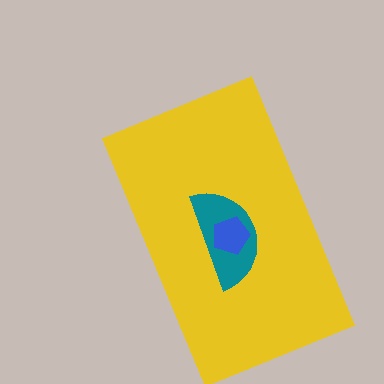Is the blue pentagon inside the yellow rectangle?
Yes.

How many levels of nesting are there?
3.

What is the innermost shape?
The blue pentagon.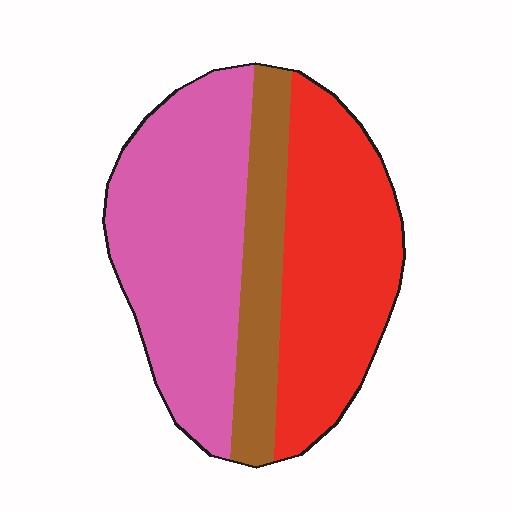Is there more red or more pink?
Pink.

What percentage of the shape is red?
Red takes up between a quarter and a half of the shape.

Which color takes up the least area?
Brown, at roughly 20%.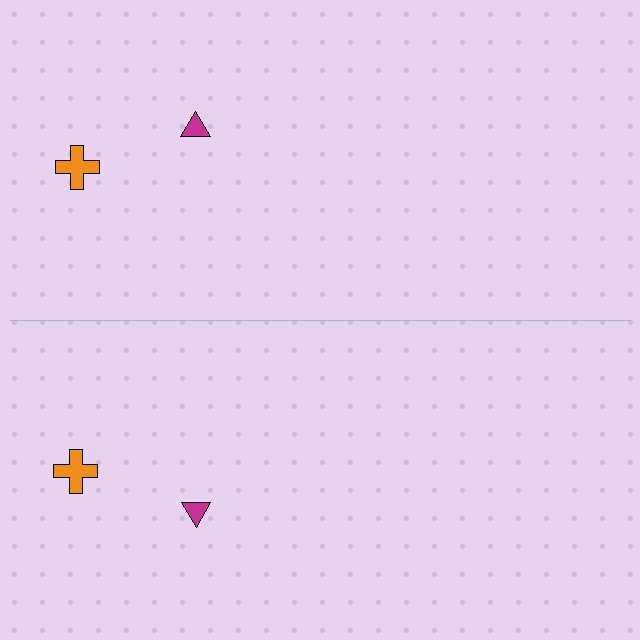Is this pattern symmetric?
Yes, this pattern has bilateral (reflection) symmetry.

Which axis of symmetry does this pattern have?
The pattern has a horizontal axis of symmetry running through the center of the image.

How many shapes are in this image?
There are 4 shapes in this image.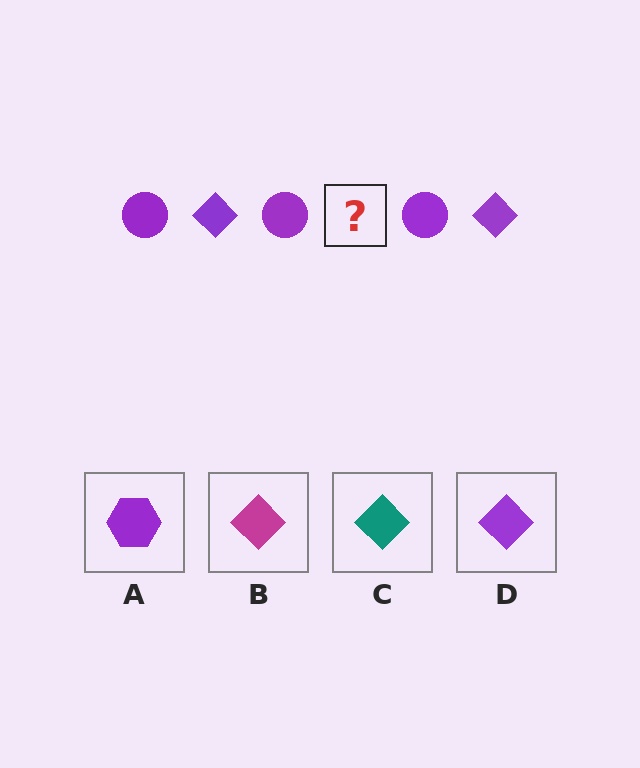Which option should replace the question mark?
Option D.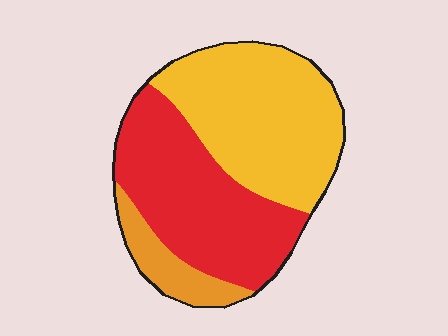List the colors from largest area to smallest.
From largest to smallest: yellow, red, orange.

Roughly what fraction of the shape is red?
Red covers roughly 45% of the shape.